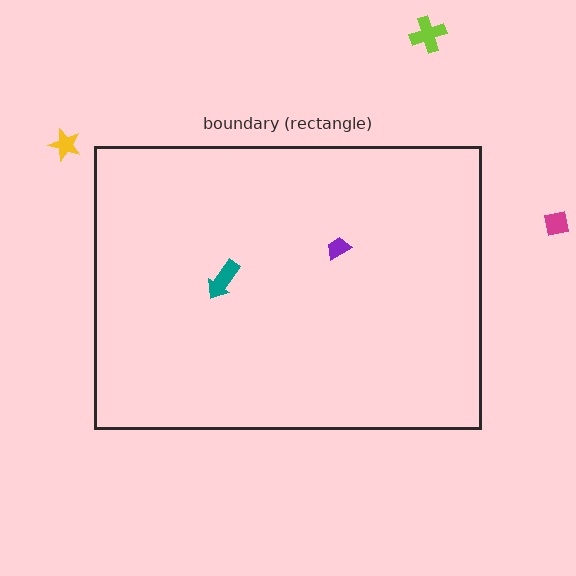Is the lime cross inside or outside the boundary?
Outside.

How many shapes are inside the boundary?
2 inside, 3 outside.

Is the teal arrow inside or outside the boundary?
Inside.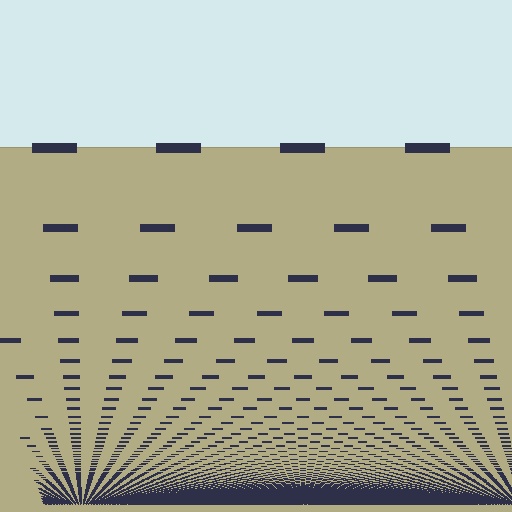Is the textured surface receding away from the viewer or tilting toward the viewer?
The surface appears to tilt toward the viewer. Texture elements get larger and sparser toward the top.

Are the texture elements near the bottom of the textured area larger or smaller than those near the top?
Smaller. The gradient is inverted — elements near the bottom are smaller and denser.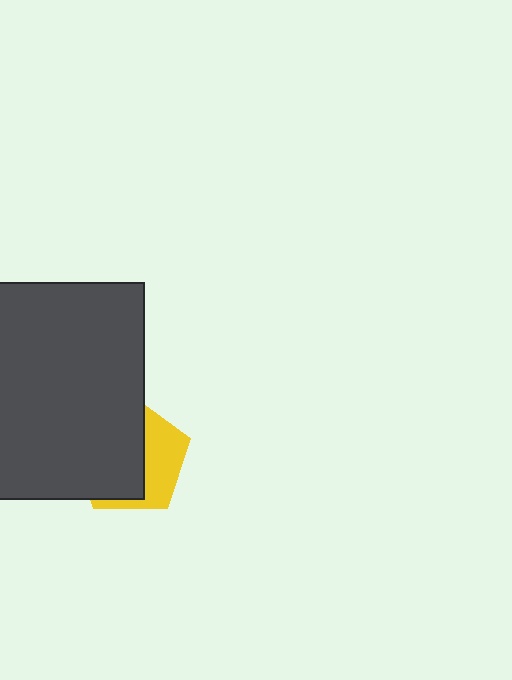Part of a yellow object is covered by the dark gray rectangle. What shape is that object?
It is a pentagon.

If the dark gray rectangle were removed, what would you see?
You would see the complete yellow pentagon.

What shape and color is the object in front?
The object in front is a dark gray rectangle.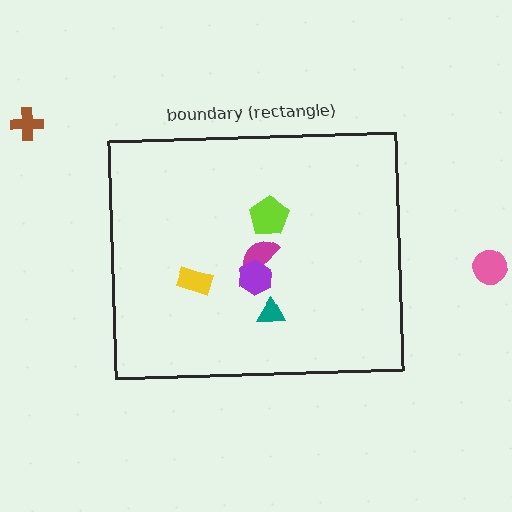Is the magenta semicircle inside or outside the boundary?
Inside.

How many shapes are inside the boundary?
5 inside, 2 outside.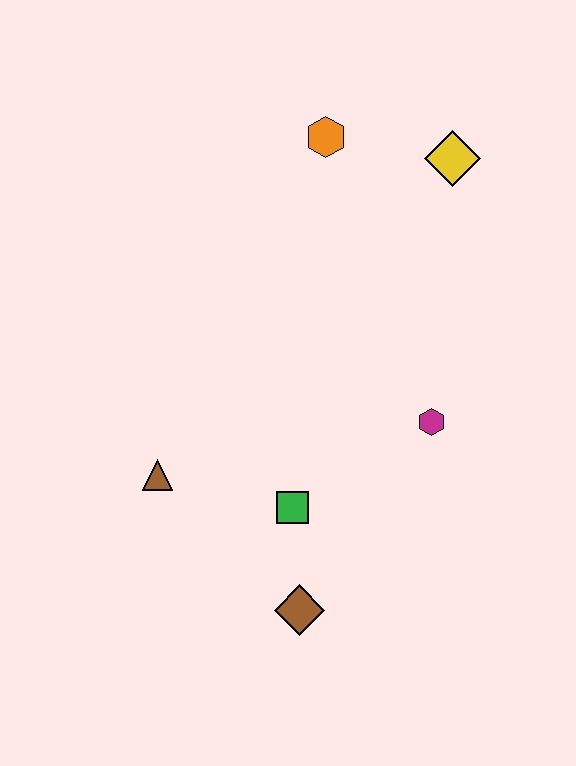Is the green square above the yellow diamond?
No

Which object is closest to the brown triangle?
The green square is closest to the brown triangle.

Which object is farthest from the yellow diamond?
The brown diamond is farthest from the yellow diamond.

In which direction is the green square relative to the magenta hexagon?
The green square is to the left of the magenta hexagon.